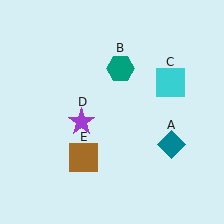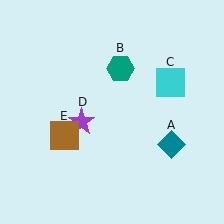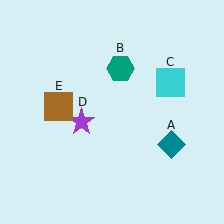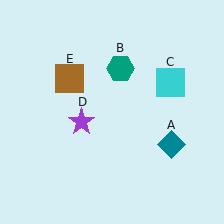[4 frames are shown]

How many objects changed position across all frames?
1 object changed position: brown square (object E).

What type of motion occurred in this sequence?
The brown square (object E) rotated clockwise around the center of the scene.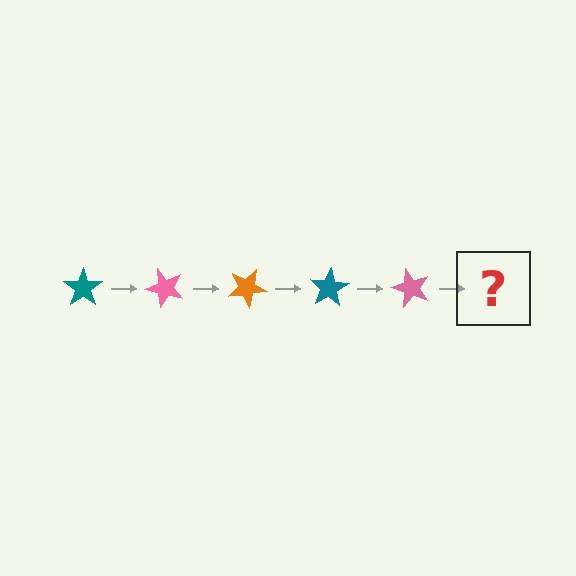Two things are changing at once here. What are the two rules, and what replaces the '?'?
The two rules are that it rotates 50 degrees each step and the color cycles through teal, pink, and orange. The '?' should be an orange star, rotated 250 degrees from the start.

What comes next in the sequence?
The next element should be an orange star, rotated 250 degrees from the start.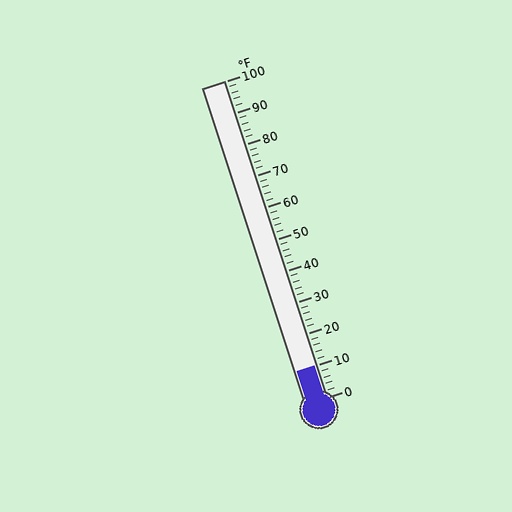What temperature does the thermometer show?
The thermometer shows approximately 10°F.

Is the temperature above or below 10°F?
The temperature is at 10°F.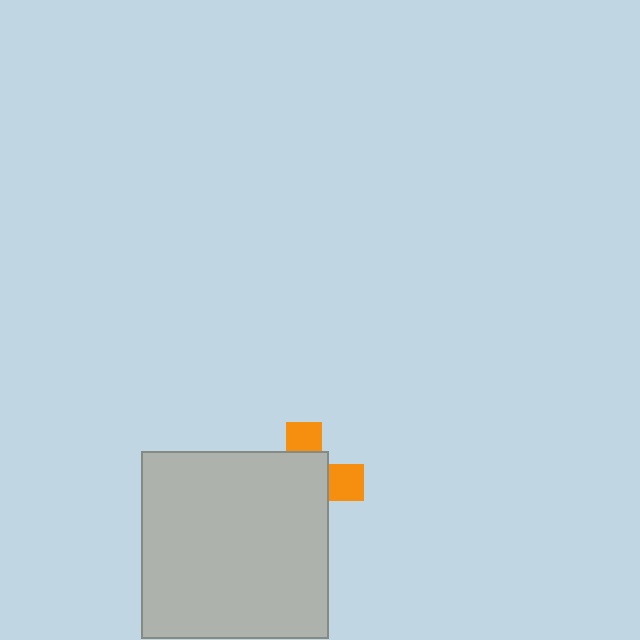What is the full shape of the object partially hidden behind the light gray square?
The partially hidden object is an orange cross.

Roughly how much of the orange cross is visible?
A small part of it is visible (roughly 31%).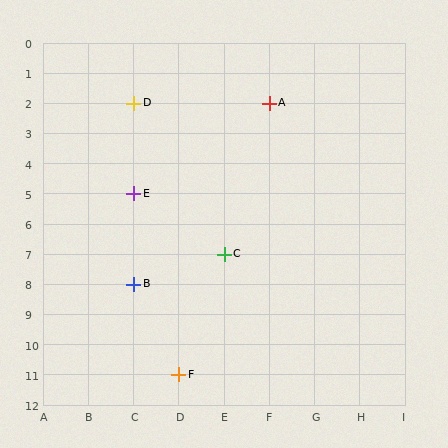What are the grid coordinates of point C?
Point C is at grid coordinates (E, 7).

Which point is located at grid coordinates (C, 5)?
Point E is at (C, 5).